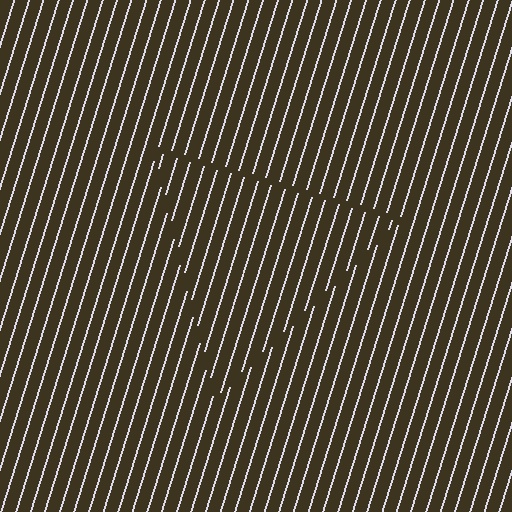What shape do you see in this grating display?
An illusory triangle. The interior of the shape contains the same grating, shifted by half a period — the contour is defined by the phase discontinuity where line-ends from the inner and outer gratings abut.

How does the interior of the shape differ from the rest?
The interior of the shape contains the same grating, shifted by half a period — the contour is defined by the phase discontinuity where line-ends from the inner and outer gratings abut.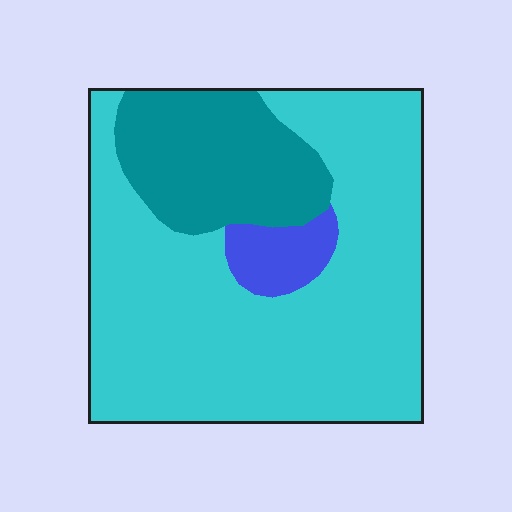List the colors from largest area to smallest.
From largest to smallest: cyan, teal, blue.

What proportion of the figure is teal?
Teal covers roughly 20% of the figure.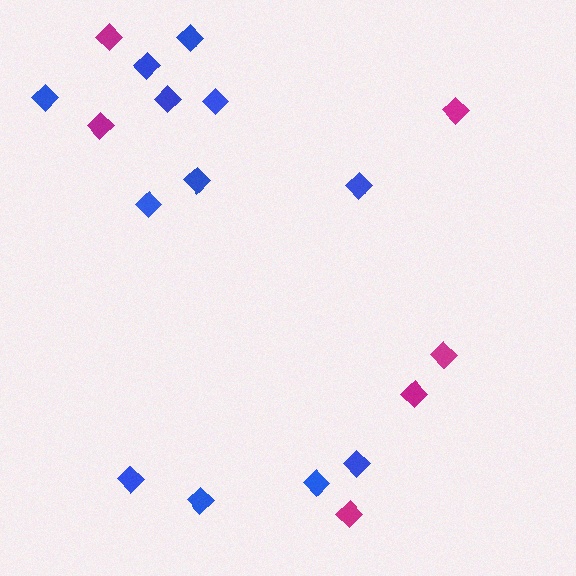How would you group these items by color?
There are 2 groups: one group of magenta diamonds (6) and one group of blue diamonds (12).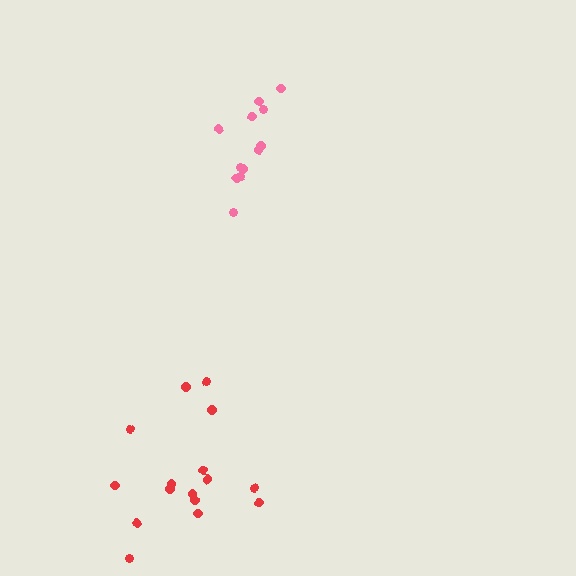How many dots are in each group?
Group 1: 12 dots, Group 2: 16 dots (28 total).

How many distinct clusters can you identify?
There are 2 distinct clusters.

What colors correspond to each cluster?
The clusters are colored: pink, red.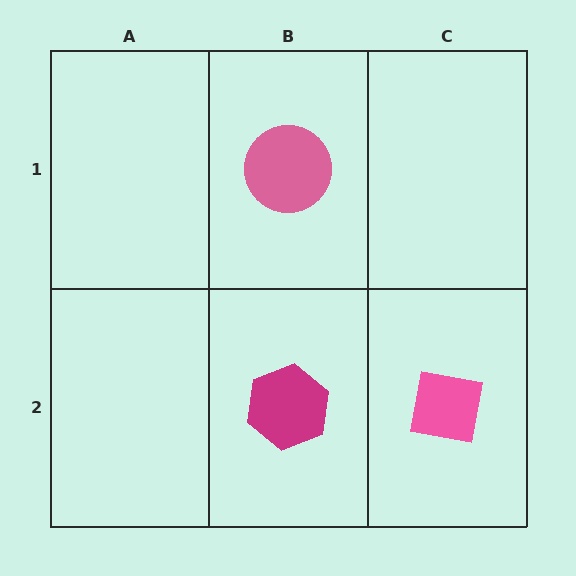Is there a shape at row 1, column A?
No, that cell is empty.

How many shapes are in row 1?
1 shape.